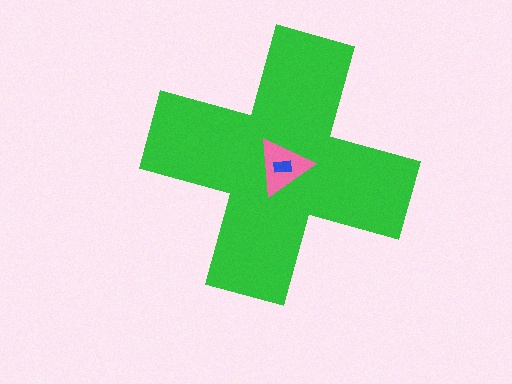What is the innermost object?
The blue rectangle.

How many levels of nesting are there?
3.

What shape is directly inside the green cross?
The pink triangle.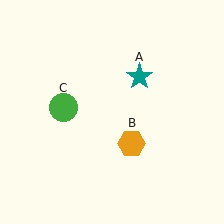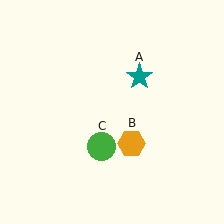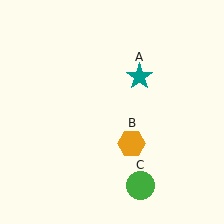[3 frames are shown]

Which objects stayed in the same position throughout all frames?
Teal star (object A) and orange hexagon (object B) remained stationary.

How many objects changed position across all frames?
1 object changed position: green circle (object C).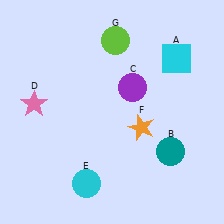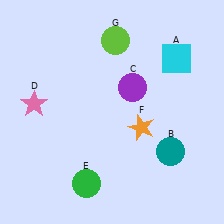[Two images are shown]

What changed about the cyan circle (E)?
In Image 1, E is cyan. In Image 2, it changed to green.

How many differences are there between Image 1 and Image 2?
There is 1 difference between the two images.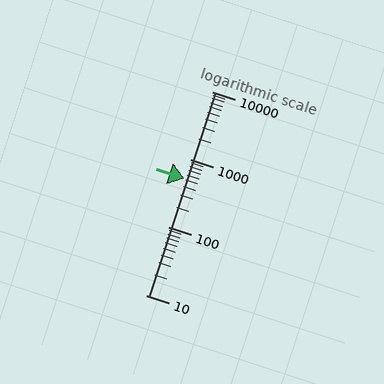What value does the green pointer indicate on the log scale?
The pointer indicates approximately 520.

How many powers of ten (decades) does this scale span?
The scale spans 3 decades, from 10 to 10000.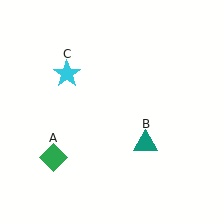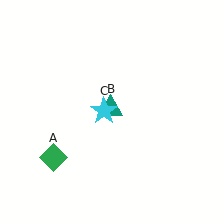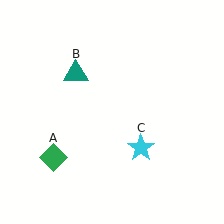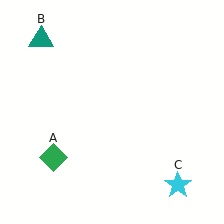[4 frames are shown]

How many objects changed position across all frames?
2 objects changed position: teal triangle (object B), cyan star (object C).